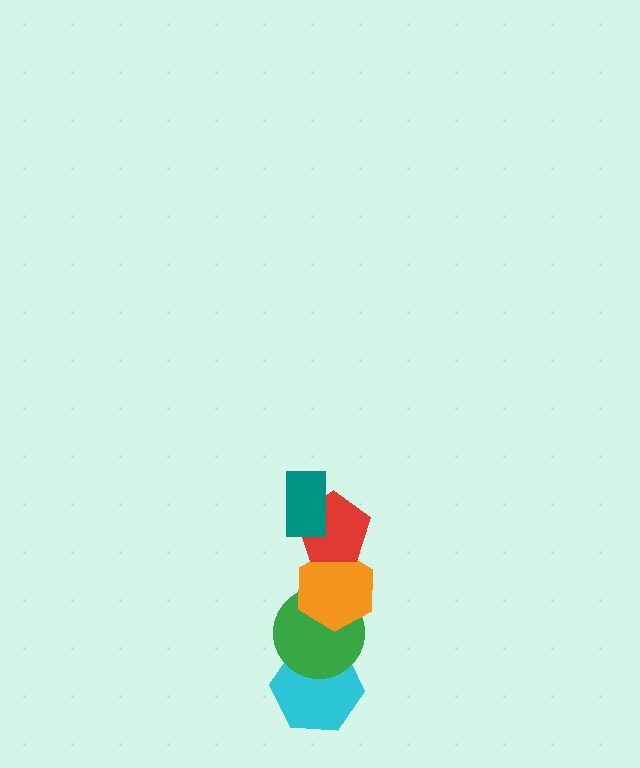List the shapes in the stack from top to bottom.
From top to bottom: the teal rectangle, the red pentagon, the orange hexagon, the green circle, the cyan hexagon.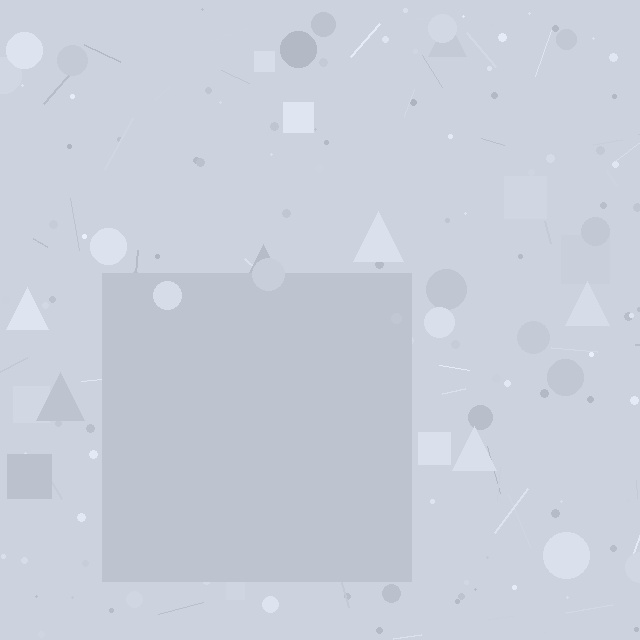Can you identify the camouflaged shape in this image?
The camouflaged shape is a square.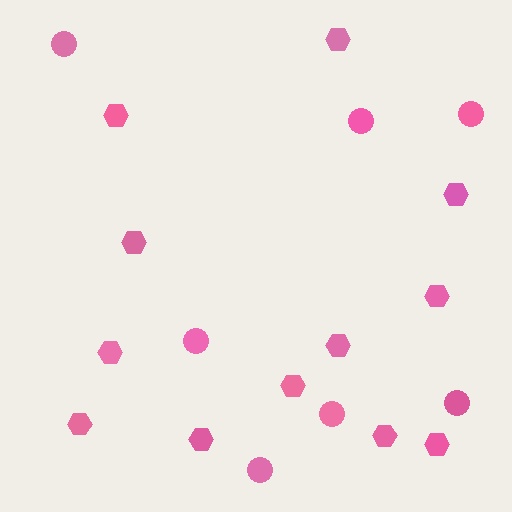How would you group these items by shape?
There are 2 groups: one group of hexagons (12) and one group of circles (7).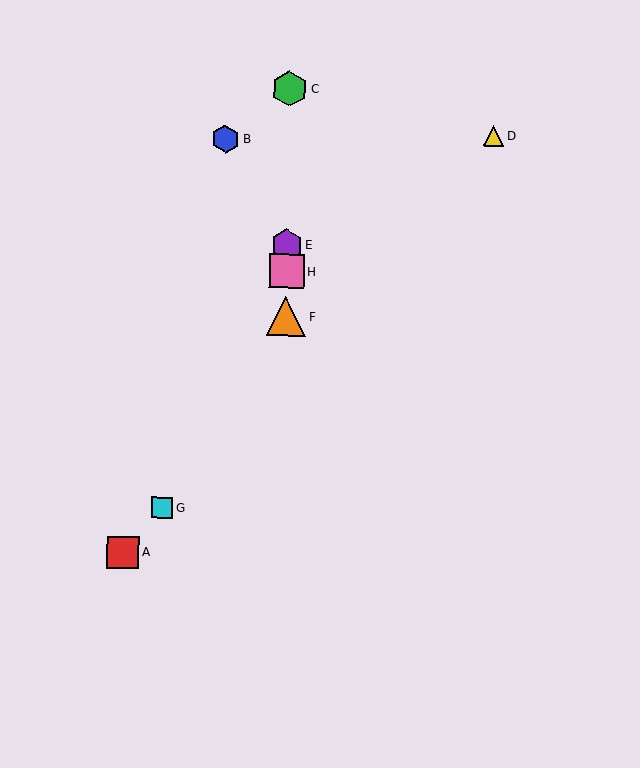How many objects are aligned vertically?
4 objects (C, E, F, H) are aligned vertically.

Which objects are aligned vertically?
Objects C, E, F, H are aligned vertically.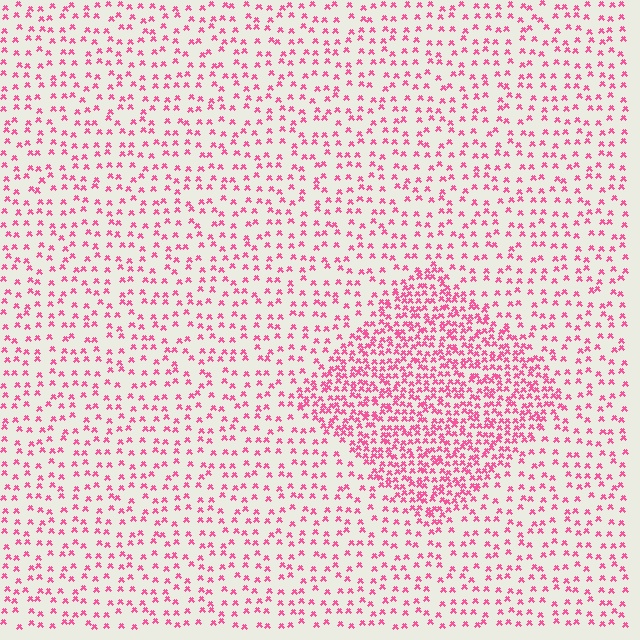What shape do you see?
I see a diamond.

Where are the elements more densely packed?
The elements are more densely packed inside the diamond boundary.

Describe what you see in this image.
The image contains small pink elements arranged at two different densities. A diamond-shaped region is visible where the elements are more densely packed than the surrounding area.